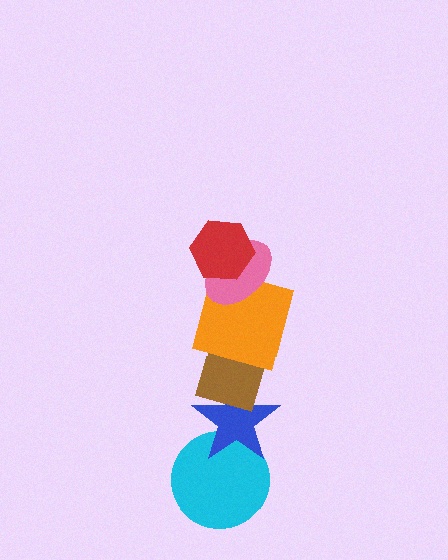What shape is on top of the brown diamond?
The orange square is on top of the brown diamond.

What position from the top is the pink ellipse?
The pink ellipse is 2nd from the top.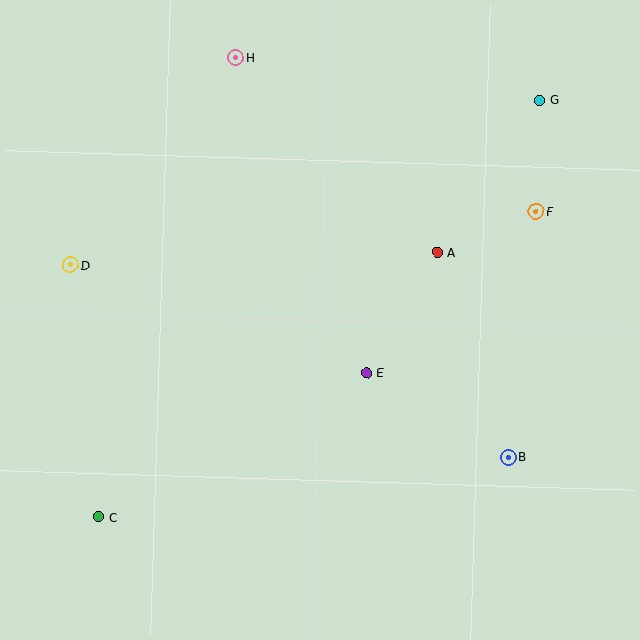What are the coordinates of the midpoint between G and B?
The midpoint between G and B is at (524, 279).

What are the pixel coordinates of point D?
Point D is at (71, 265).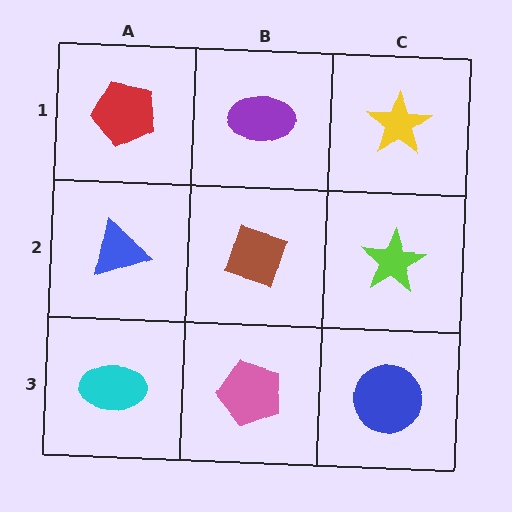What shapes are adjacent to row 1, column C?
A lime star (row 2, column C), a purple ellipse (row 1, column B).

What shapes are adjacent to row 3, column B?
A brown diamond (row 2, column B), a cyan ellipse (row 3, column A), a blue circle (row 3, column C).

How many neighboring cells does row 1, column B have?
3.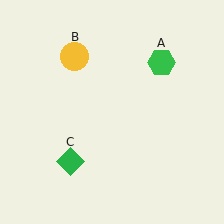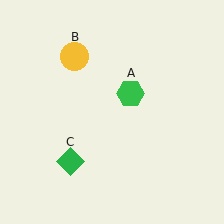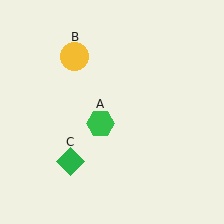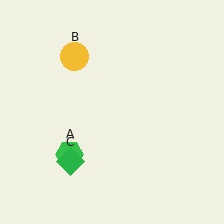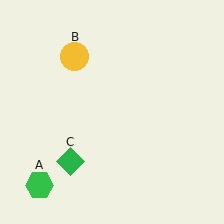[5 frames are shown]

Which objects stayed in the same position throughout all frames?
Yellow circle (object B) and green diamond (object C) remained stationary.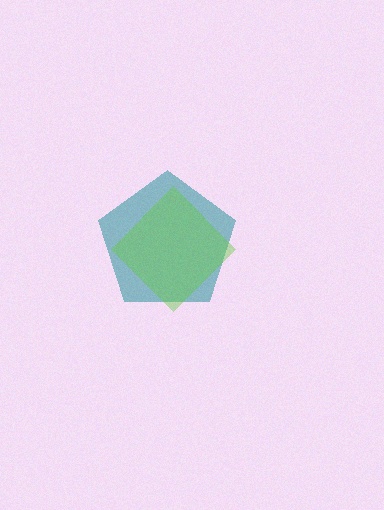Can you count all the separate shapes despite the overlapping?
Yes, there are 2 separate shapes.